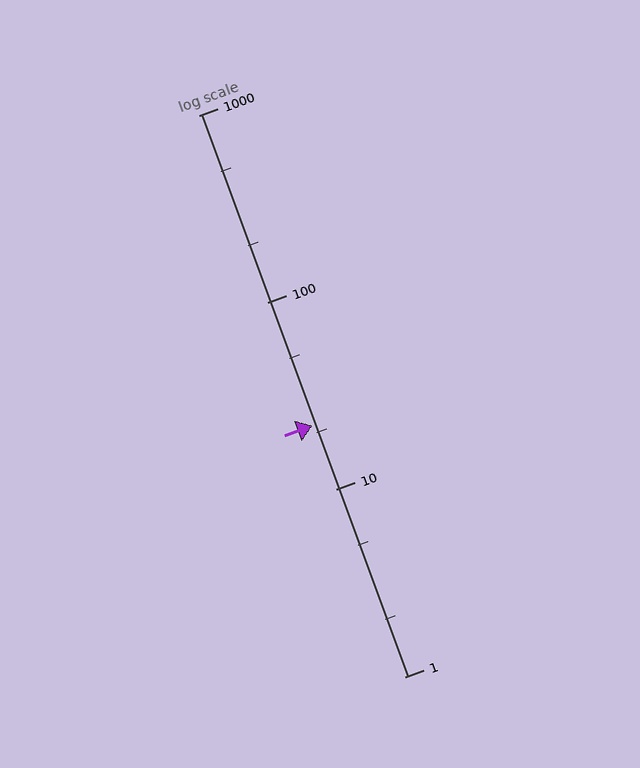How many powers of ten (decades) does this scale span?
The scale spans 3 decades, from 1 to 1000.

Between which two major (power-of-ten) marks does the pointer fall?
The pointer is between 10 and 100.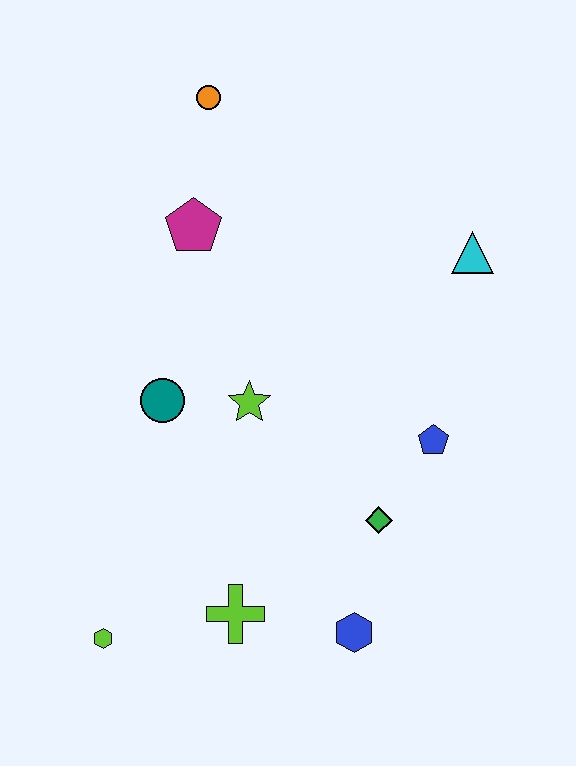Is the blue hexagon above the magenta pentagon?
No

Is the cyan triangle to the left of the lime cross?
No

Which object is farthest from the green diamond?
The orange circle is farthest from the green diamond.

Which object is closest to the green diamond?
The blue pentagon is closest to the green diamond.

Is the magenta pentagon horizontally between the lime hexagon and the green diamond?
Yes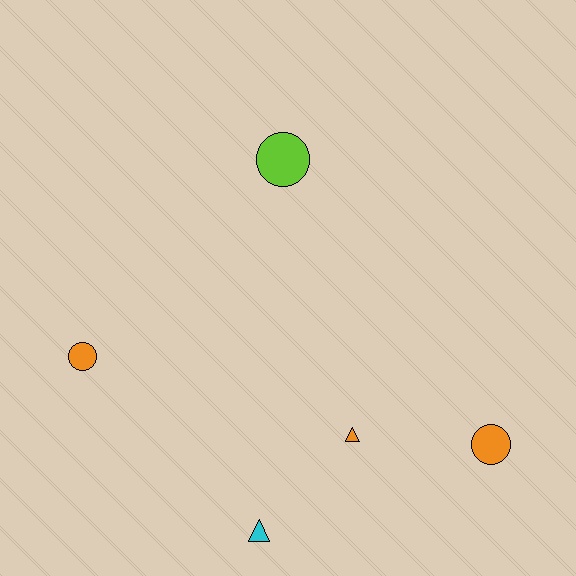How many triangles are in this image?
There are 2 triangles.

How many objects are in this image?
There are 5 objects.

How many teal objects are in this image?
There are no teal objects.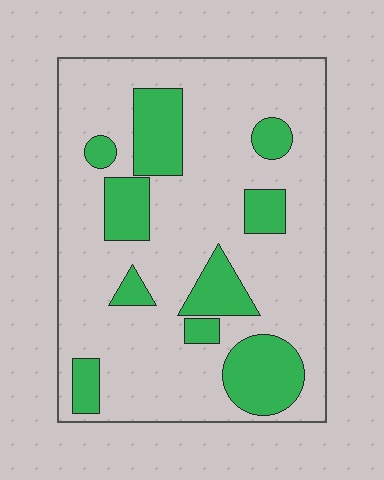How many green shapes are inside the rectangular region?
10.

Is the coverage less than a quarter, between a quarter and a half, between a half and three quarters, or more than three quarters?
Less than a quarter.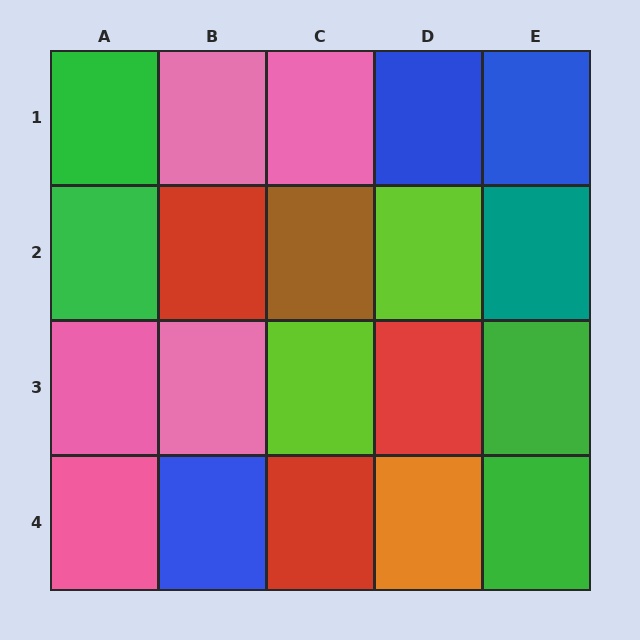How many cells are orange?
1 cell is orange.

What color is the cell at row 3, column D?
Red.